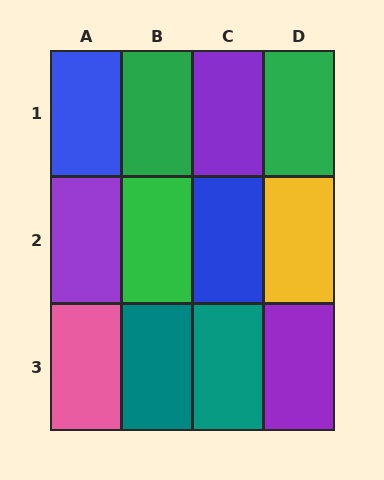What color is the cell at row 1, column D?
Green.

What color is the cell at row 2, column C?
Blue.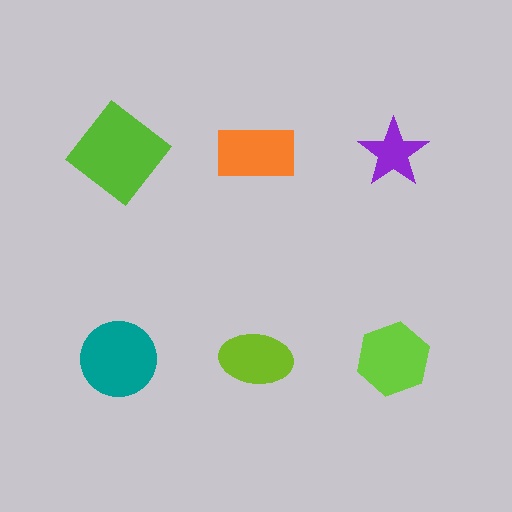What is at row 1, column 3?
A purple star.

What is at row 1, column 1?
A lime diamond.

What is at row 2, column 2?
A lime ellipse.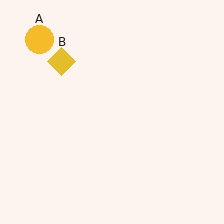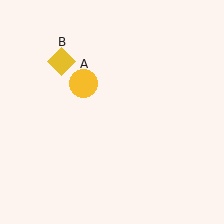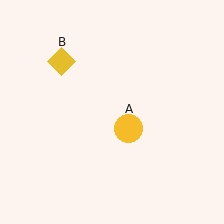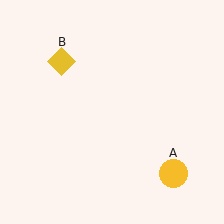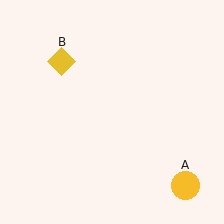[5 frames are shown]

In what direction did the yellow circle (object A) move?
The yellow circle (object A) moved down and to the right.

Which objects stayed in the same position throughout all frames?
Yellow diamond (object B) remained stationary.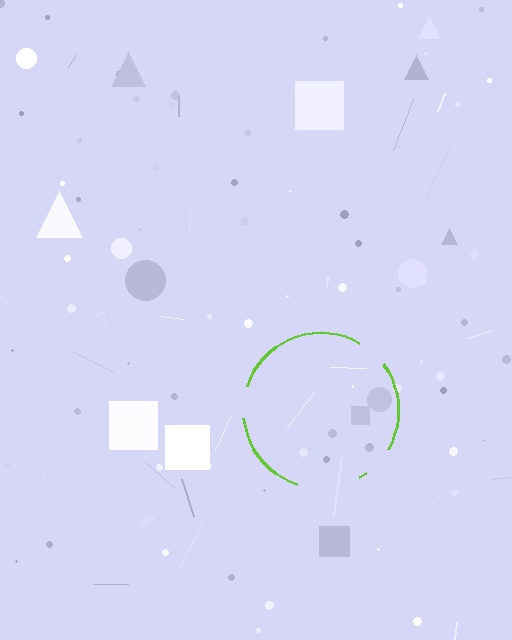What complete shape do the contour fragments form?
The contour fragments form a circle.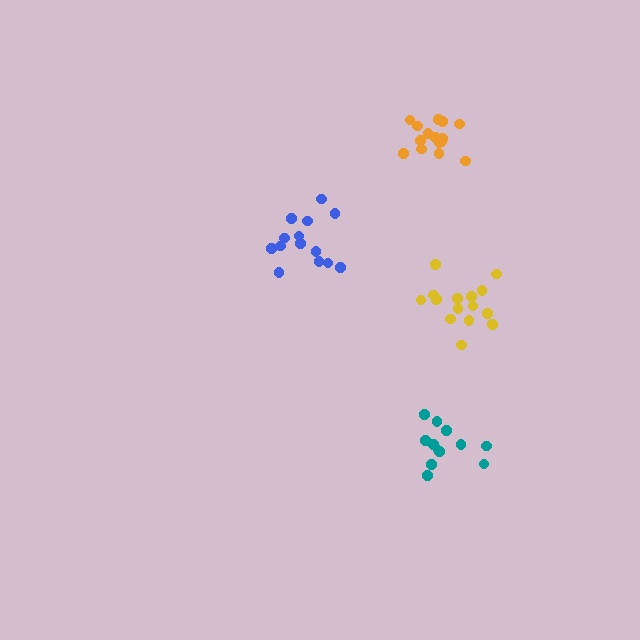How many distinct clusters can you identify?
There are 4 distinct clusters.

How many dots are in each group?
Group 1: 16 dots, Group 2: 15 dots, Group 3: 14 dots, Group 4: 12 dots (57 total).